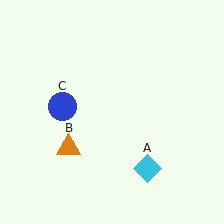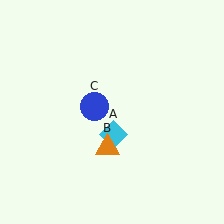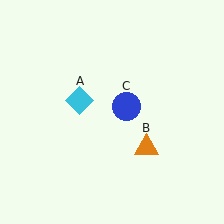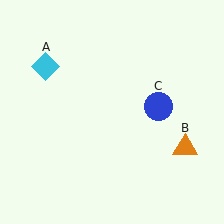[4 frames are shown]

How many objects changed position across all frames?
3 objects changed position: cyan diamond (object A), orange triangle (object B), blue circle (object C).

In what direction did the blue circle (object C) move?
The blue circle (object C) moved right.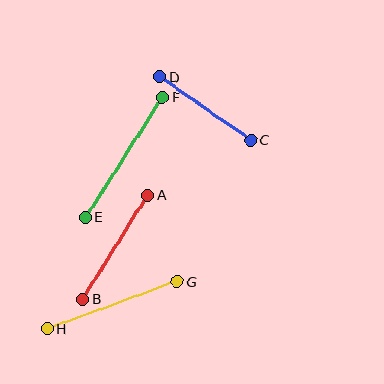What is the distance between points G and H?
The distance is approximately 139 pixels.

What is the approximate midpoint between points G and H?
The midpoint is at approximately (112, 305) pixels.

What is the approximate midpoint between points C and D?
The midpoint is at approximately (205, 108) pixels.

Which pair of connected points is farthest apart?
Points E and F are farthest apart.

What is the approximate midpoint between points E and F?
The midpoint is at approximately (124, 157) pixels.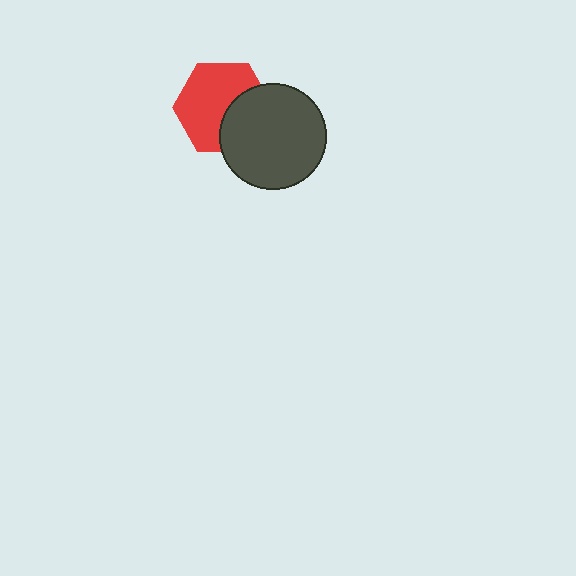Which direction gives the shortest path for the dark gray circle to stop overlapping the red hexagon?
Moving toward the lower-right gives the shortest separation.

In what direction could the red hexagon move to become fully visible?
The red hexagon could move toward the upper-left. That would shift it out from behind the dark gray circle entirely.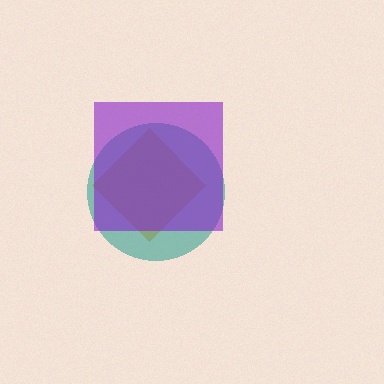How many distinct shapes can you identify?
There are 3 distinct shapes: an orange diamond, a teal circle, a purple square.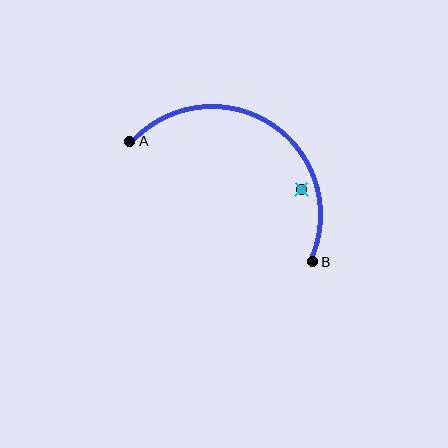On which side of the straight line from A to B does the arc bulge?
The arc bulges above the straight line connecting A and B.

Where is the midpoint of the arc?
The arc midpoint is the point on the curve farthest from the straight line joining A and B. It sits above that line.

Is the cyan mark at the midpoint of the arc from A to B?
No — the cyan mark does not lie on the arc at all. It sits slightly inside the curve.